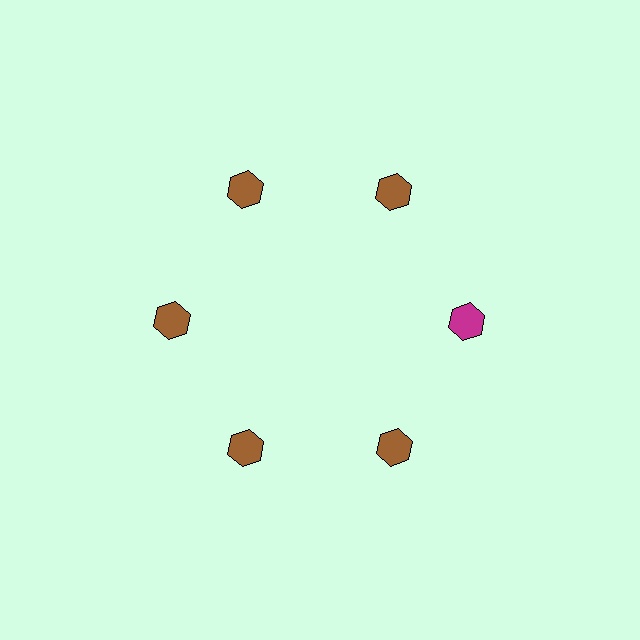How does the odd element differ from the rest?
It has a different color: magenta instead of brown.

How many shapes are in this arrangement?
There are 6 shapes arranged in a ring pattern.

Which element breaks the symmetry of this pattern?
The magenta hexagon at roughly the 3 o'clock position breaks the symmetry. All other shapes are brown hexagons.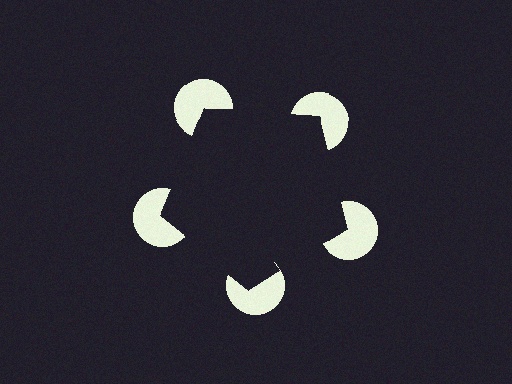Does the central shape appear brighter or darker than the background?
It typically appears slightly darker than the background, even though no actual brightness change is drawn.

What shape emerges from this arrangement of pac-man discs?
An illusory pentagon — its edges are inferred from the aligned wedge cuts in the pac-man discs, not physically drawn.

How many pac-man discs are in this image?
There are 5 — one at each vertex of the illusory pentagon.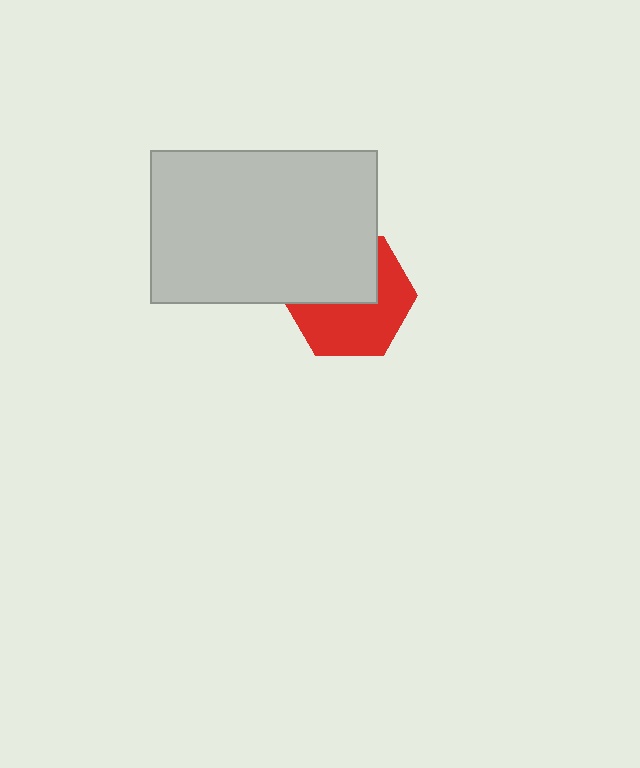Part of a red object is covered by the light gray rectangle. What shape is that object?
It is a hexagon.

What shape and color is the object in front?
The object in front is a light gray rectangle.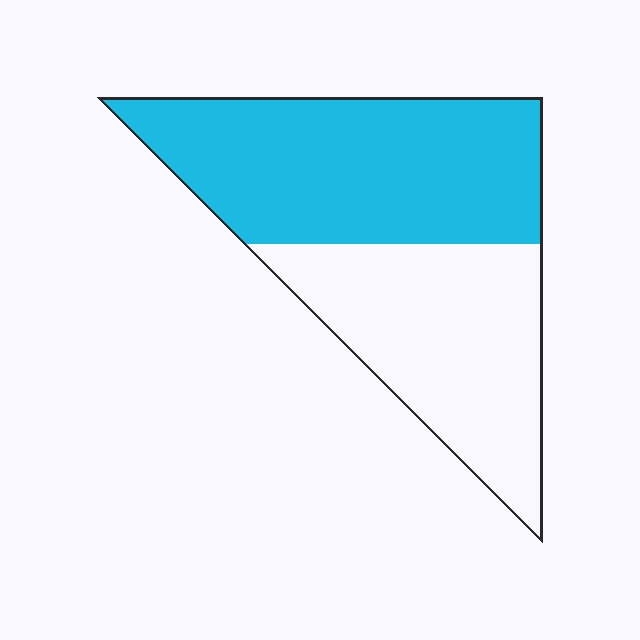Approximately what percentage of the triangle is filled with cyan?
Approximately 55%.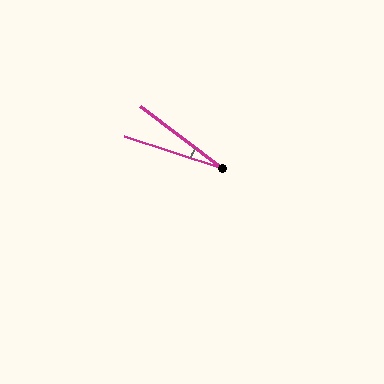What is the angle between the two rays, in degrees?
Approximately 19 degrees.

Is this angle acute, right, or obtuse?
It is acute.